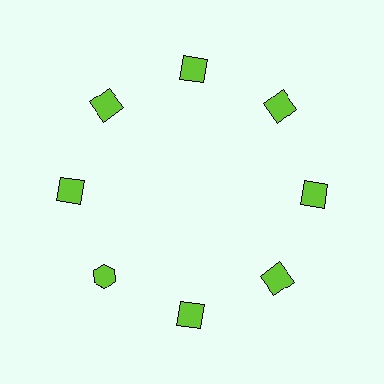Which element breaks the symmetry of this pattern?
The lime hexagon at roughly the 8 o'clock position breaks the symmetry. All other shapes are lime squares.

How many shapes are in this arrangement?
There are 8 shapes arranged in a ring pattern.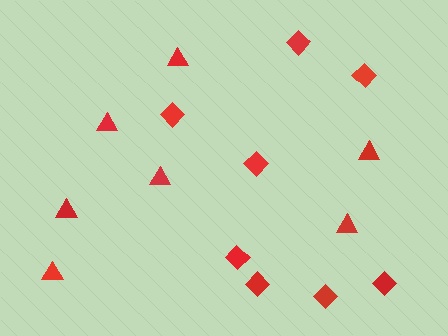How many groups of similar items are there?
There are 2 groups: one group of triangles (7) and one group of diamonds (8).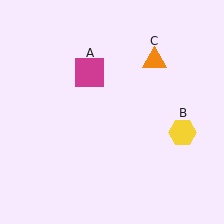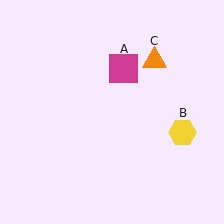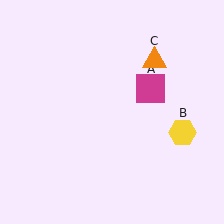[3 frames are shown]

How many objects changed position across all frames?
1 object changed position: magenta square (object A).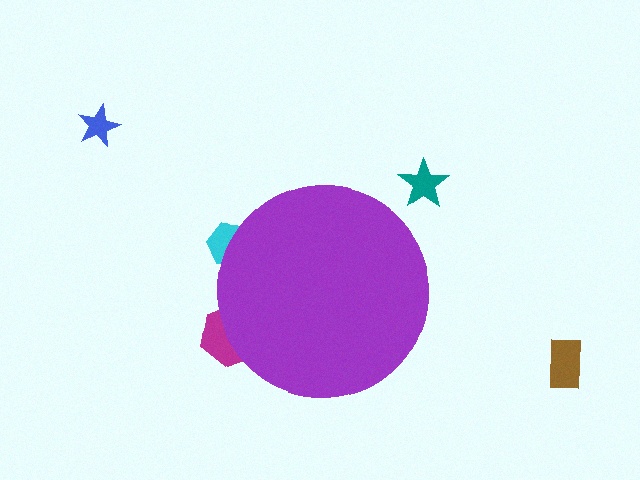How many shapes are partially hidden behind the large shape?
2 shapes are partially hidden.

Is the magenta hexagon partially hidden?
Yes, the magenta hexagon is partially hidden behind the purple circle.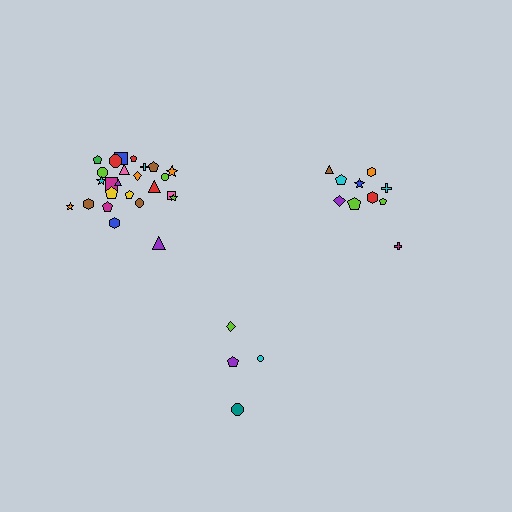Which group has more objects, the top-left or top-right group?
The top-left group.